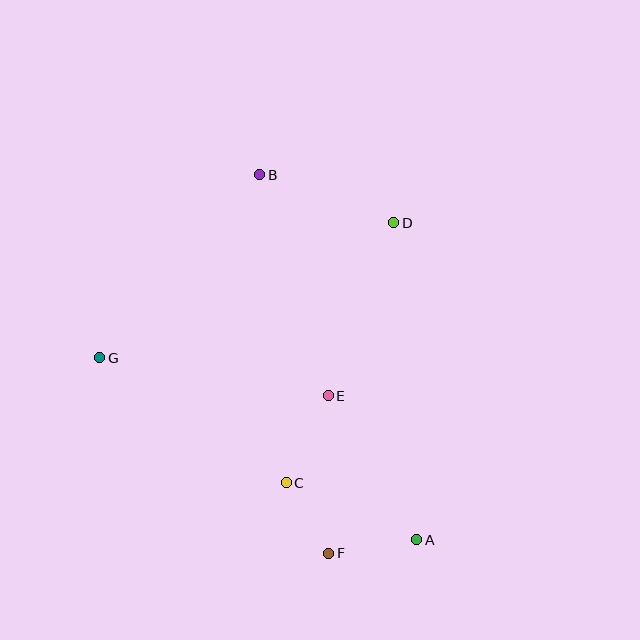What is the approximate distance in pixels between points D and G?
The distance between D and G is approximately 324 pixels.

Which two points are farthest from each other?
Points A and B are farthest from each other.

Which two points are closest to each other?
Points C and F are closest to each other.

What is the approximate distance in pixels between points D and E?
The distance between D and E is approximately 185 pixels.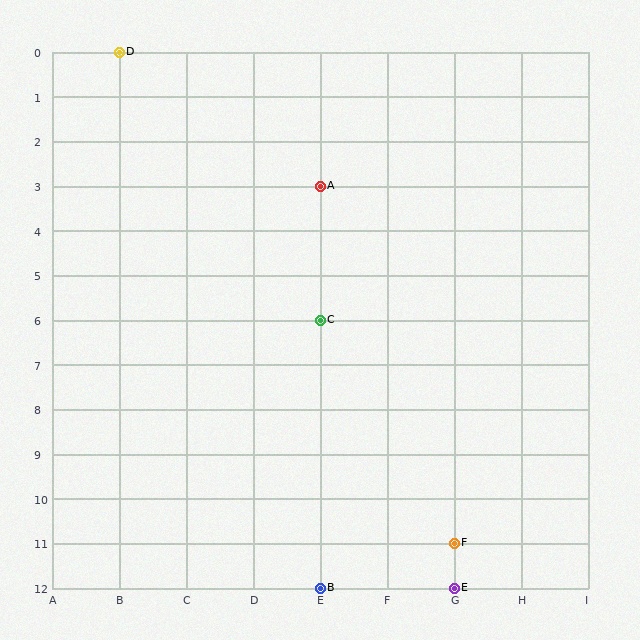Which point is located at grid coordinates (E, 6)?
Point C is at (E, 6).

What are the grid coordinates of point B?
Point B is at grid coordinates (E, 12).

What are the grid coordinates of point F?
Point F is at grid coordinates (G, 11).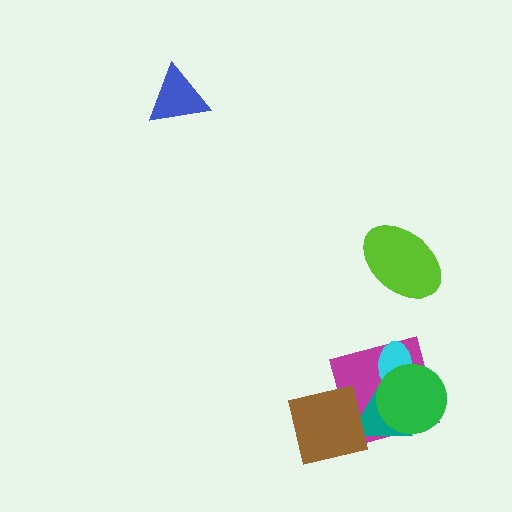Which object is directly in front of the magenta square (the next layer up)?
The cyan ellipse is directly in front of the magenta square.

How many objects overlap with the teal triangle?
4 objects overlap with the teal triangle.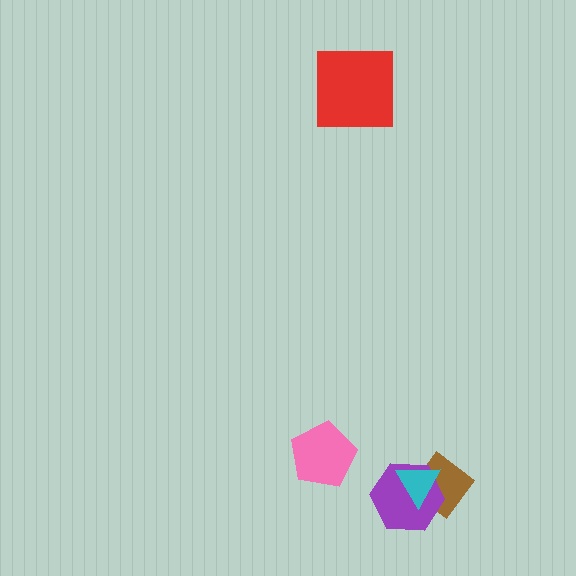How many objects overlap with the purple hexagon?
2 objects overlap with the purple hexagon.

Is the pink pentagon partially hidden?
No, no other shape covers it.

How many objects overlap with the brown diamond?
2 objects overlap with the brown diamond.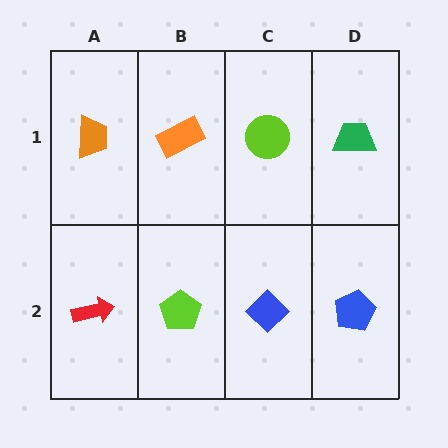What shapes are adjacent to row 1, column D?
A blue pentagon (row 2, column D), a lime circle (row 1, column C).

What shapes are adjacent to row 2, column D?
A green trapezoid (row 1, column D), a blue diamond (row 2, column C).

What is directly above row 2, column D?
A green trapezoid.